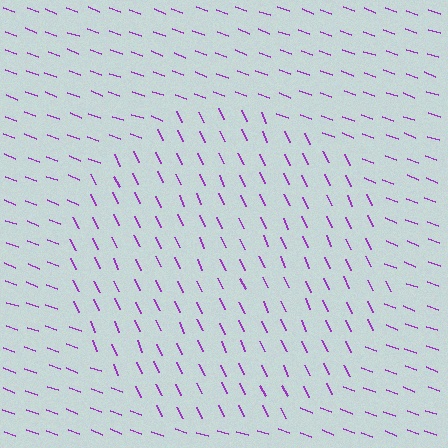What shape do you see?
I see a circle.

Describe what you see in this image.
The image is filled with small purple line segments. A circle region in the image has lines oriented differently from the surrounding lines, creating a visible texture boundary.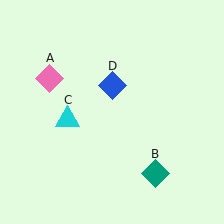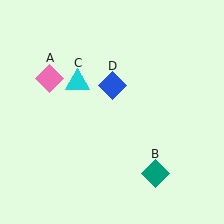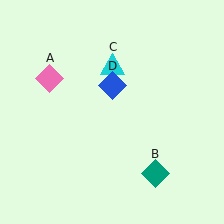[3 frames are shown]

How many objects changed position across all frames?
1 object changed position: cyan triangle (object C).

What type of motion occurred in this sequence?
The cyan triangle (object C) rotated clockwise around the center of the scene.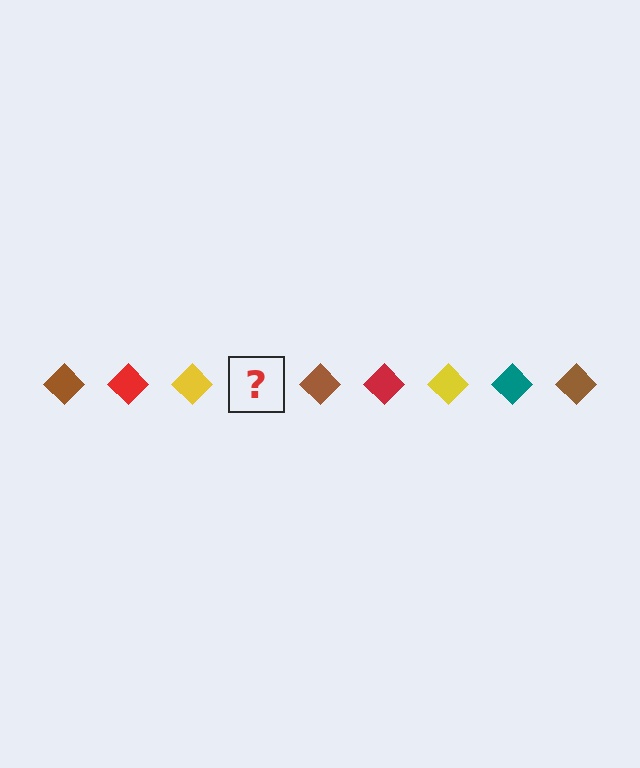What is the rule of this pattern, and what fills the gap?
The rule is that the pattern cycles through brown, red, yellow, teal diamonds. The gap should be filled with a teal diamond.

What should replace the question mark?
The question mark should be replaced with a teal diamond.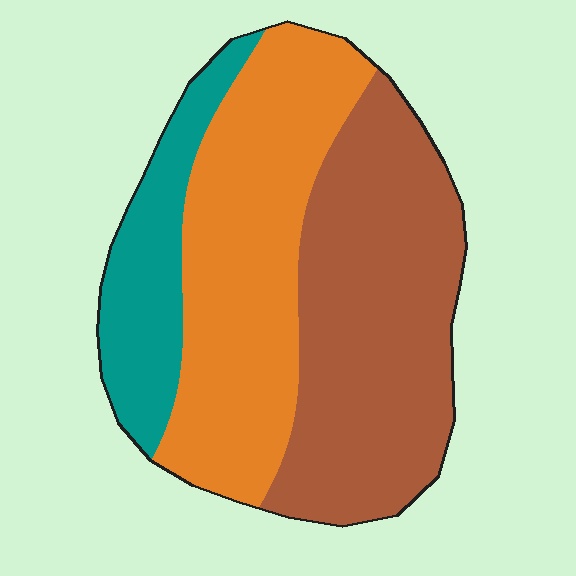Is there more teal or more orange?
Orange.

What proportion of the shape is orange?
Orange covers around 40% of the shape.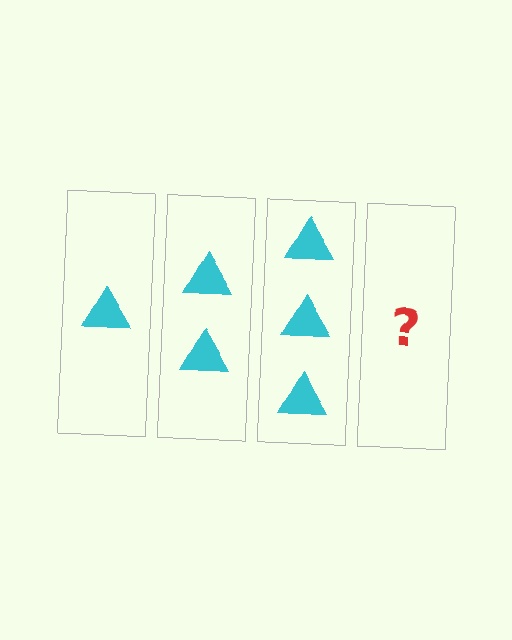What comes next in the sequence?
The next element should be 4 triangles.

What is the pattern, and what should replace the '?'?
The pattern is that each step adds one more triangle. The '?' should be 4 triangles.